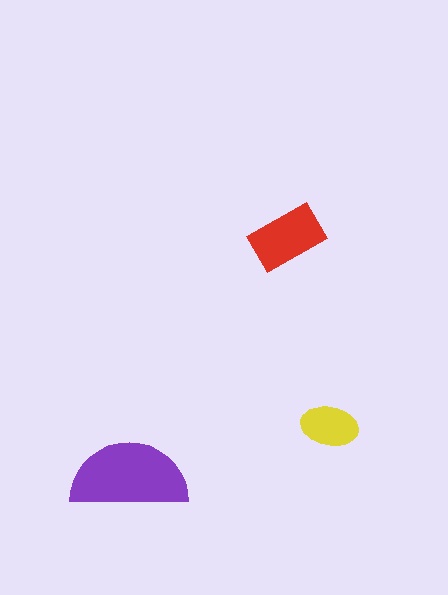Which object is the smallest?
The yellow ellipse.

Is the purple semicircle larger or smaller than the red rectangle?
Larger.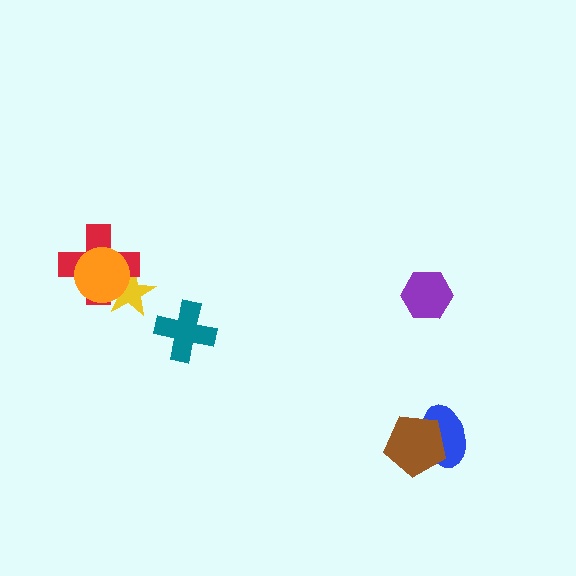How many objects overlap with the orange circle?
2 objects overlap with the orange circle.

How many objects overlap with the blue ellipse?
1 object overlaps with the blue ellipse.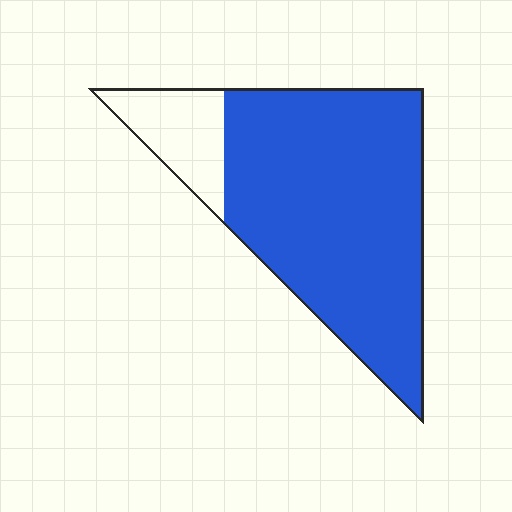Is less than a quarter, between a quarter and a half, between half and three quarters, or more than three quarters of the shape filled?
More than three quarters.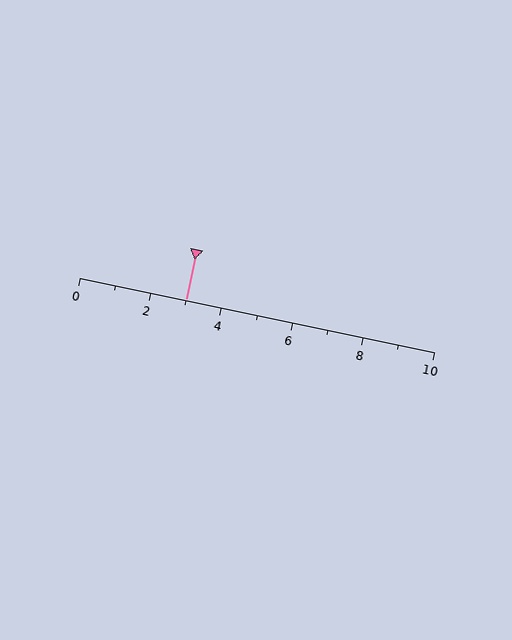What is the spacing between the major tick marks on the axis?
The major ticks are spaced 2 apart.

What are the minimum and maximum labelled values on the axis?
The axis runs from 0 to 10.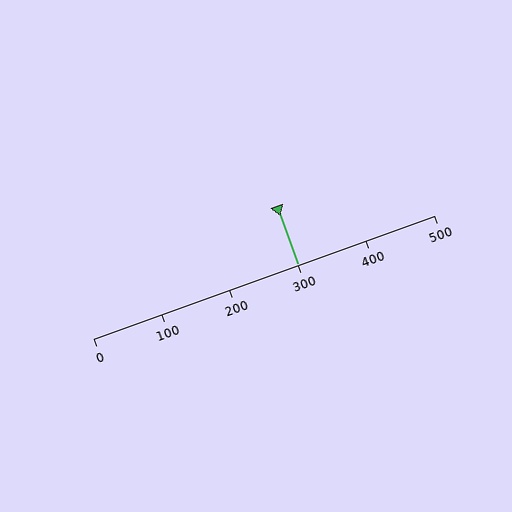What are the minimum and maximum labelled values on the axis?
The axis runs from 0 to 500.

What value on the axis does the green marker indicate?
The marker indicates approximately 300.